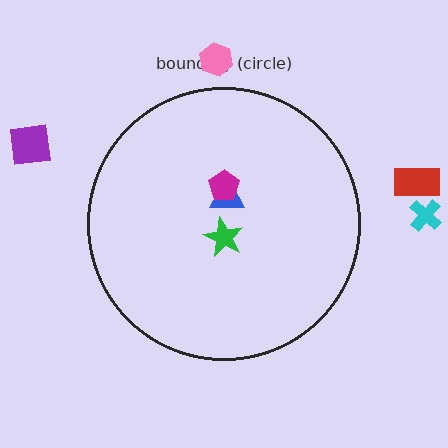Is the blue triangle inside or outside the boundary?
Inside.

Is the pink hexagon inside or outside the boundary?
Outside.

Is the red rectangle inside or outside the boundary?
Outside.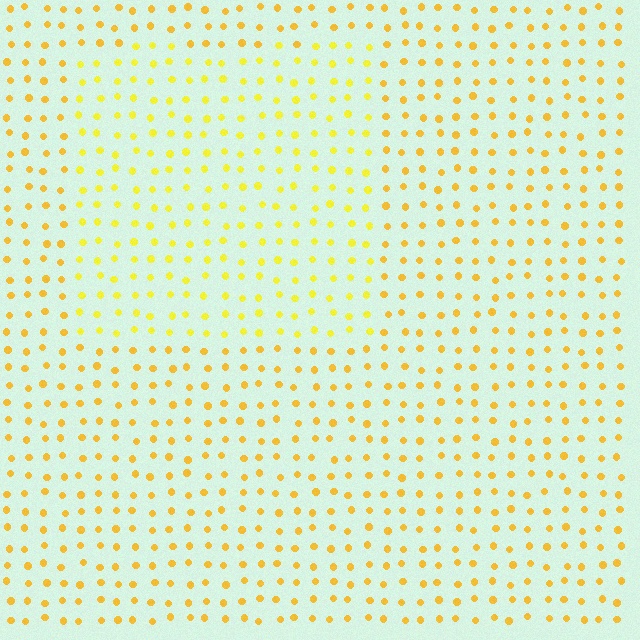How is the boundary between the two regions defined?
The boundary is defined purely by a slight shift in hue (about 17 degrees). Spacing, size, and orientation are identical on both sides.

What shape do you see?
I see a rectangle.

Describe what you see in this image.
The image is filled with small yellow elements in a uniform arrangement. A rectangle-shaped region is visible where the elements are tinted to a slightly different hue, forming a subtle color boundary.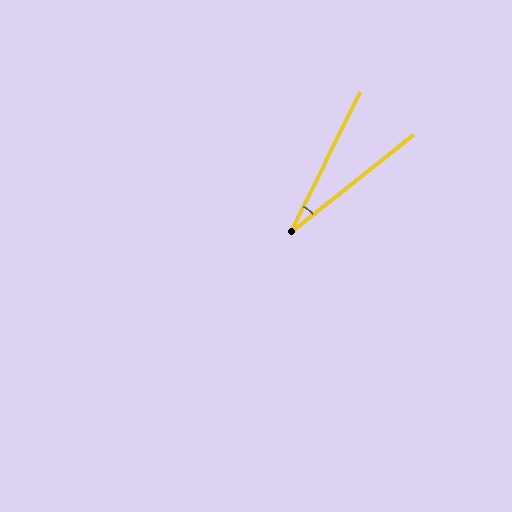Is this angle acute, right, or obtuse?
It is acute.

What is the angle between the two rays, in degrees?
Approximately 25 degrees.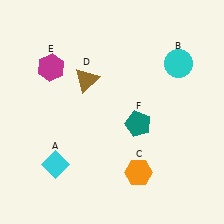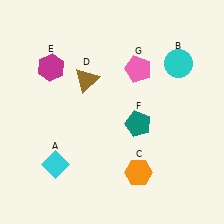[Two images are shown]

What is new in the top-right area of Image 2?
A pink pentagon (G) was added in the top-right area of Image 2.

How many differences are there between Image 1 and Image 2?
There is 1 difference between the two images.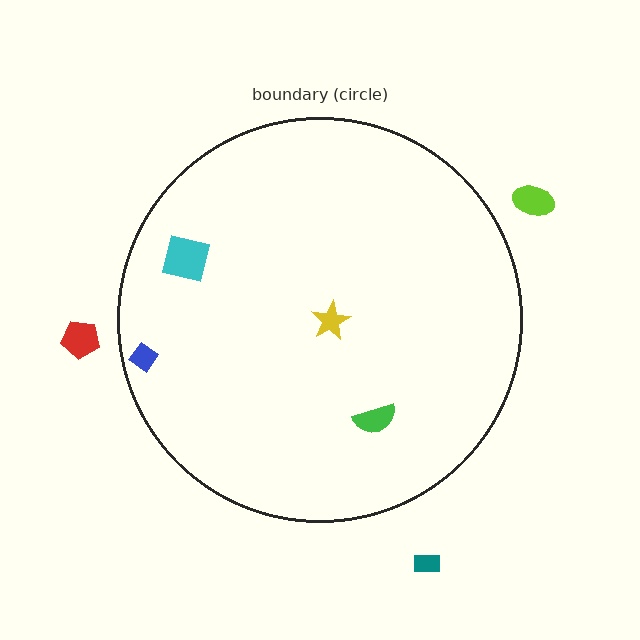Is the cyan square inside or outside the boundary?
Inside.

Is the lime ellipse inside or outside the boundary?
Outside.